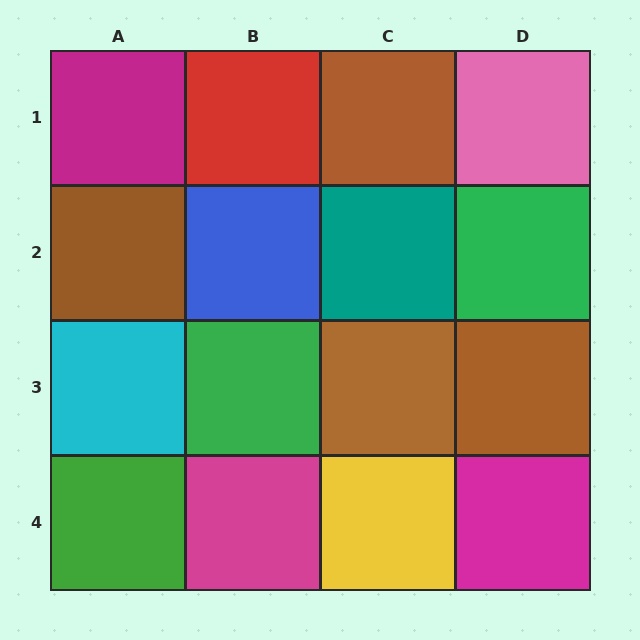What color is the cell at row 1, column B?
Red.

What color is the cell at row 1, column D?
Pink.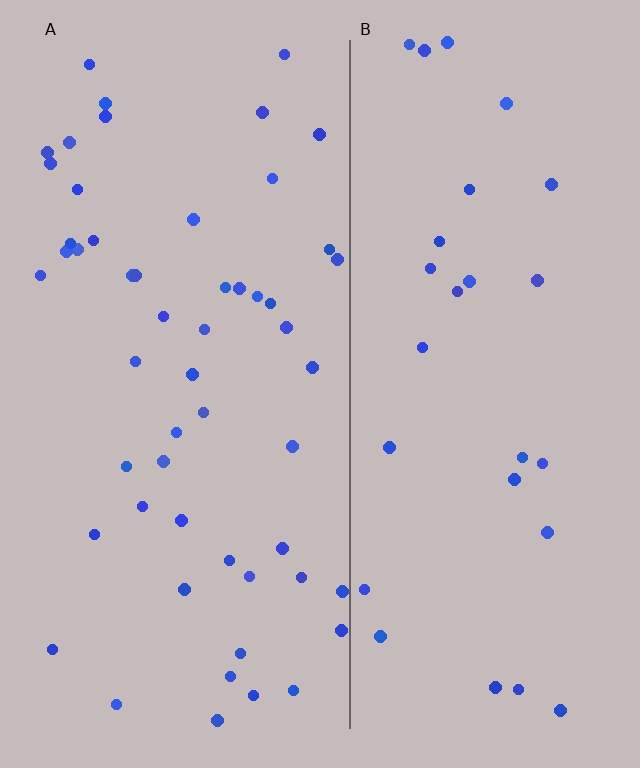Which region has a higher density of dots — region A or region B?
A (the left).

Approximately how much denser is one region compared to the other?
Approximately 1.9× — region A over region B.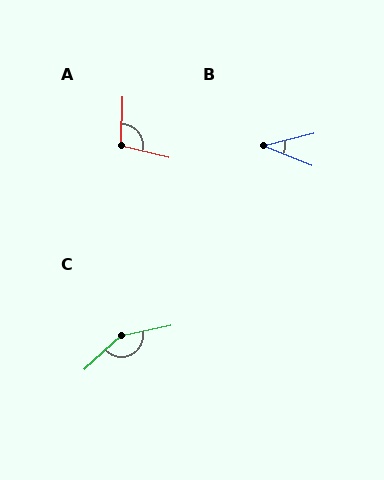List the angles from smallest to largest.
B (36°), A (102°), C (149°).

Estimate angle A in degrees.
Approximately 102 degrees.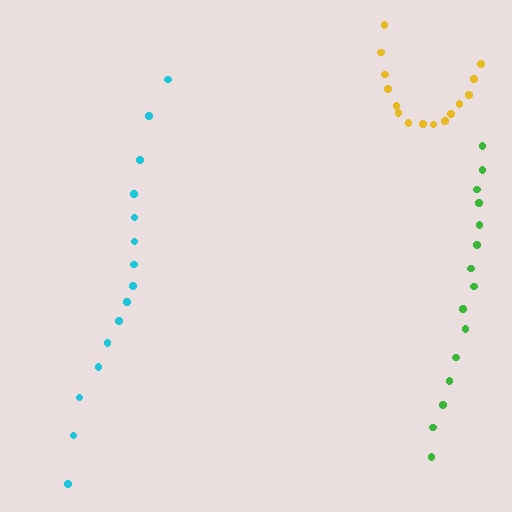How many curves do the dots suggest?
There are 3 distinct paths.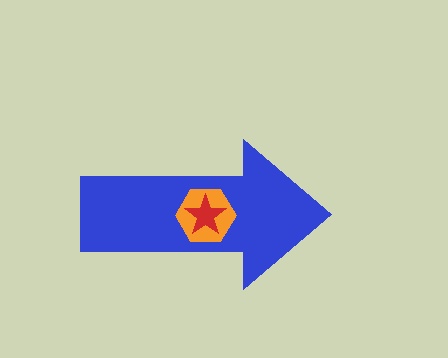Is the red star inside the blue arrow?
Yes.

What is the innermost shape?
The red star.